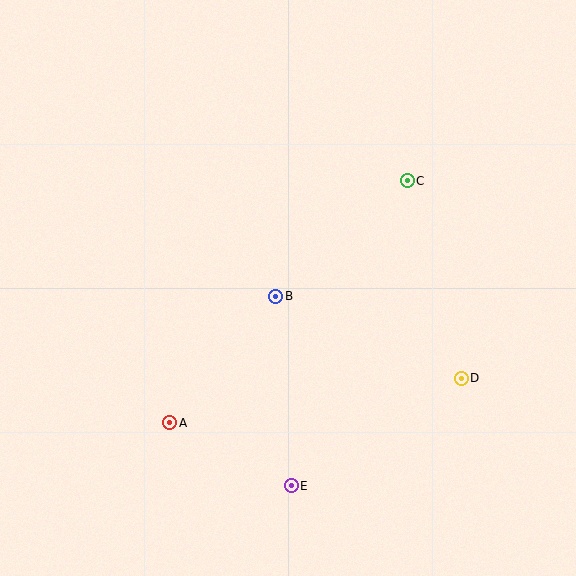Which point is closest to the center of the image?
Point B at (276, 296) is closest to the center.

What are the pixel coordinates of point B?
Point B is at (276, 296).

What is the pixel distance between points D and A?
The distance between D and A is 295 pixels.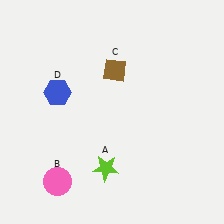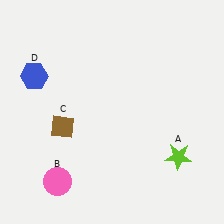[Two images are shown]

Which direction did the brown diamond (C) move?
The brown diamond (C) moved down.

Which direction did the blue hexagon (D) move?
The blue hexagon (D) moved left.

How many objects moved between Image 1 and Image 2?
3 objects moved between the two images.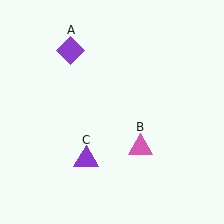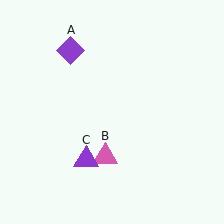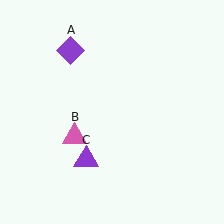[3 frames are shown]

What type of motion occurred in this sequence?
The pink triangle (object B) rotated clockwise around the center of the scene.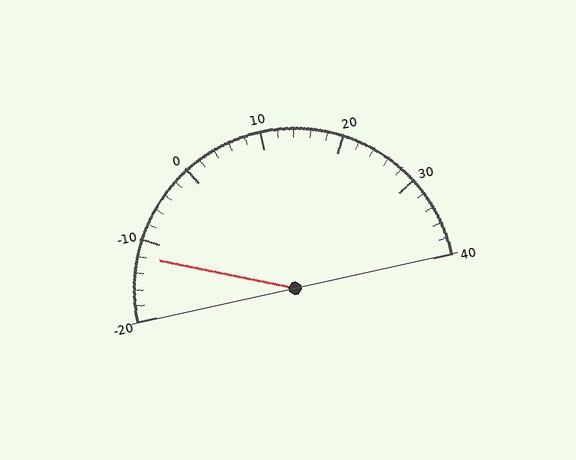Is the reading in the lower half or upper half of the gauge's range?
The reading is in the lower half of the range (-20 to 40).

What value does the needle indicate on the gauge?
The needle indicates approximately -12.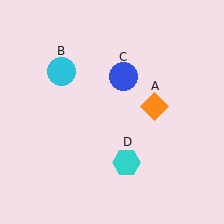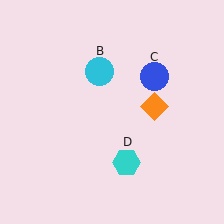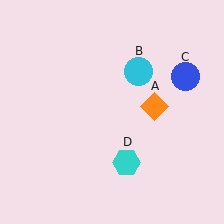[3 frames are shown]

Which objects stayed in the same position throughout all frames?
Orange diamond (object A) and cyan hexagon (object D) remained stationary.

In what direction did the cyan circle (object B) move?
The cyan circle (object B) moved right.